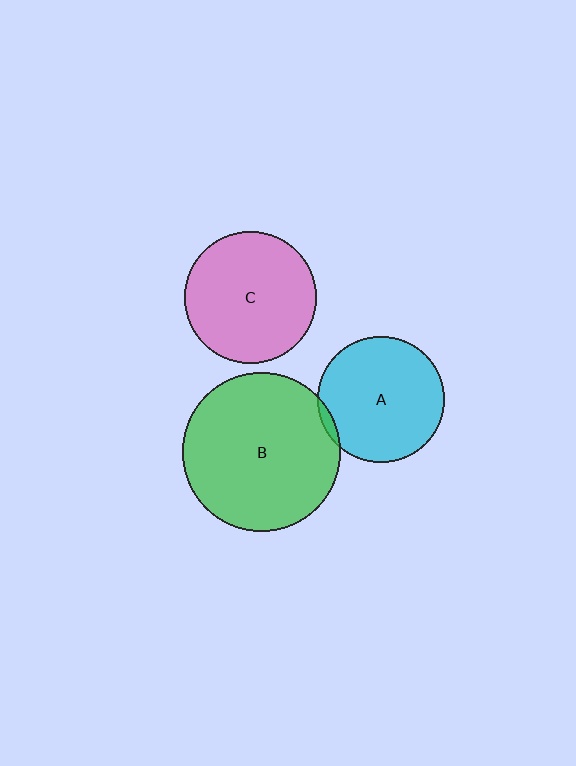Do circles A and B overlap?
Yes.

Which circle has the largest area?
Circle B (green).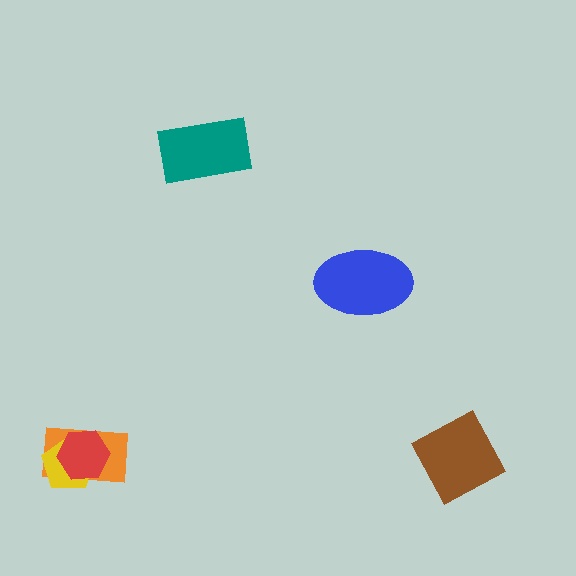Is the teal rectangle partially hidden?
No, no other shape covers it.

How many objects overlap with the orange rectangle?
2 objects overlap with the orange rectangle.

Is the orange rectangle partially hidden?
Yes, it is partially covered by another shape.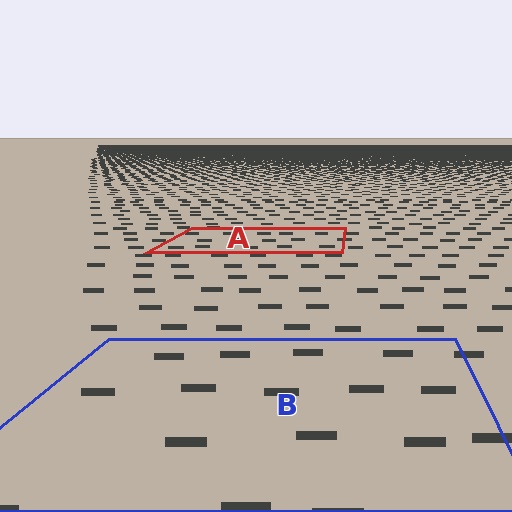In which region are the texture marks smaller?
The texture marks are smaller in region A, because it is farther away.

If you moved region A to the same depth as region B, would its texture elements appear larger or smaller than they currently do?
They would appear larger. At a closer depth, the same texture elements are projected at a bigger on-screen size.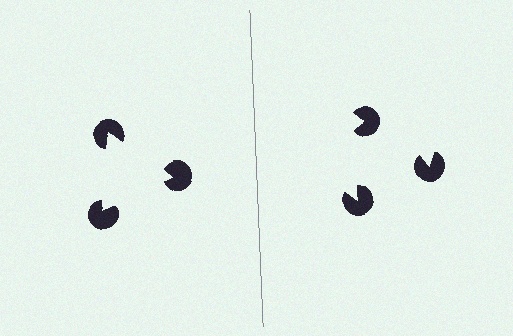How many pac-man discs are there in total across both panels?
6 — 3 on each side.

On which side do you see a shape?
An illusory triangle appears on the left side. On the right side the wedge cuts are rotated, so no coherent shape forms.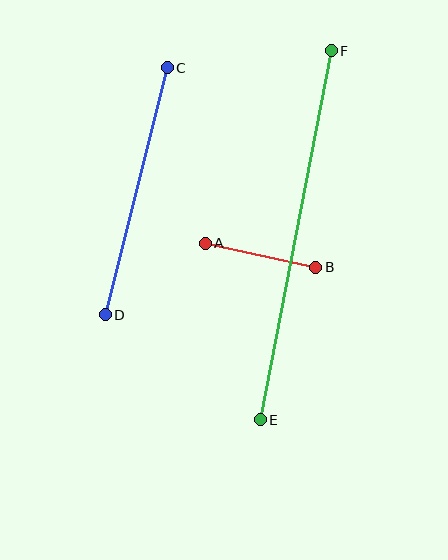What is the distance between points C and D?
The distance is approximately 255 pixels.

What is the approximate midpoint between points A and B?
The midpoint is at approximately (260, 255) pixels.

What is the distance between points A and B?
The distance is approximately 113 pixels.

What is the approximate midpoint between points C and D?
The midpoint is at approximately (136, 191) pixels.